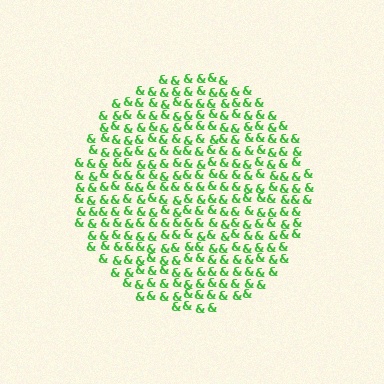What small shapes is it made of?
It is made of small ampersands.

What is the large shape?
The large shape is a circle.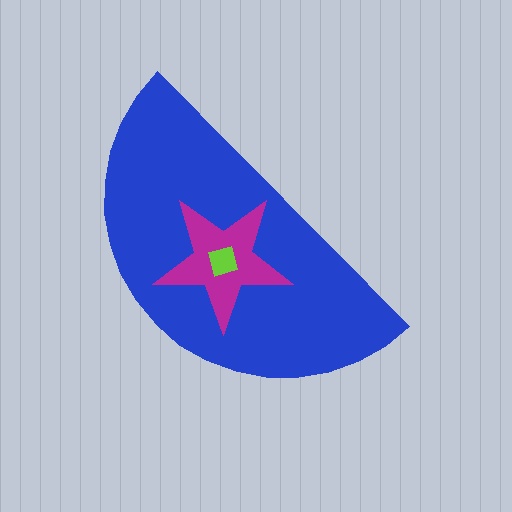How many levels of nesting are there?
3.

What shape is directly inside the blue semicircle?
The magenta star.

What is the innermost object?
The lime diamond.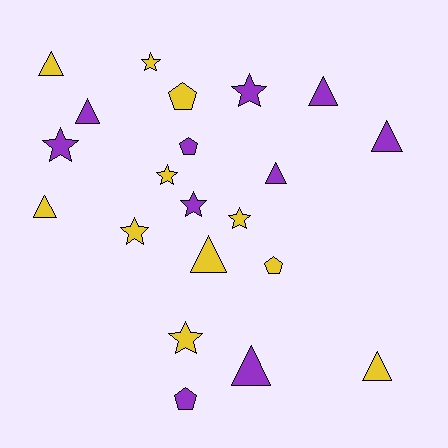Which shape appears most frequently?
Triangle, with 9 objects.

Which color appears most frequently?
Yellow, with 11 objects.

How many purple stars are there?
There are 3 purple stars.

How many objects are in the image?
There are 21 objects.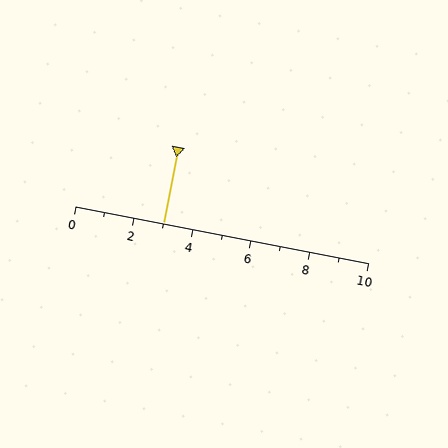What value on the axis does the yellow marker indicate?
The marker indicates approximately 3.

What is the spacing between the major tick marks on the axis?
The major ticks are spaced 2 apart.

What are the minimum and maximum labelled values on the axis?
The axis runs from 0 to 10.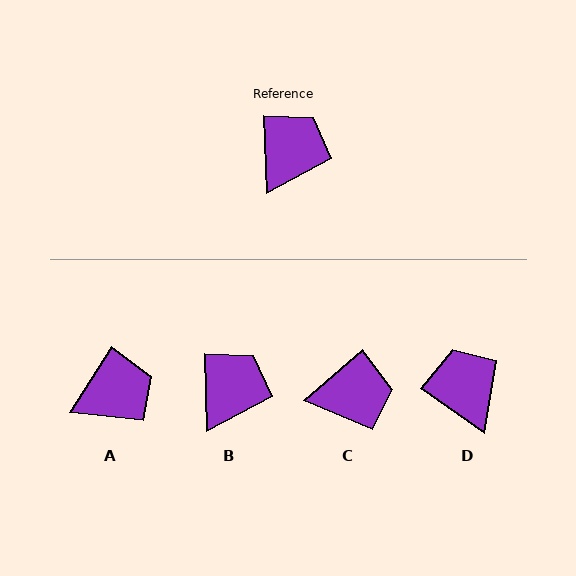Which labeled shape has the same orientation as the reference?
B.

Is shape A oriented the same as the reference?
No, it is off by about 35 degrees.